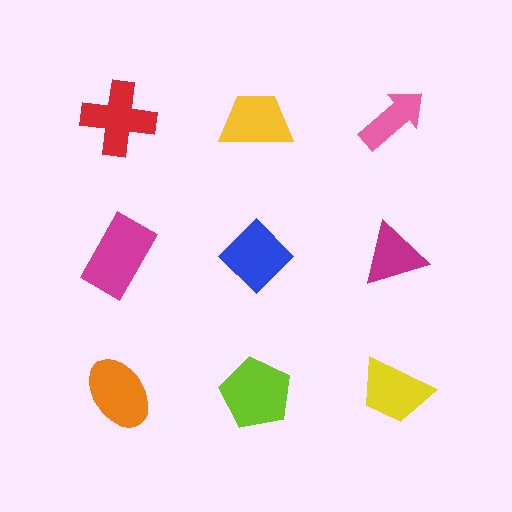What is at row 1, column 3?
A pink arrow.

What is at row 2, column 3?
A magenta triangle.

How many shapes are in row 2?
3 shapes.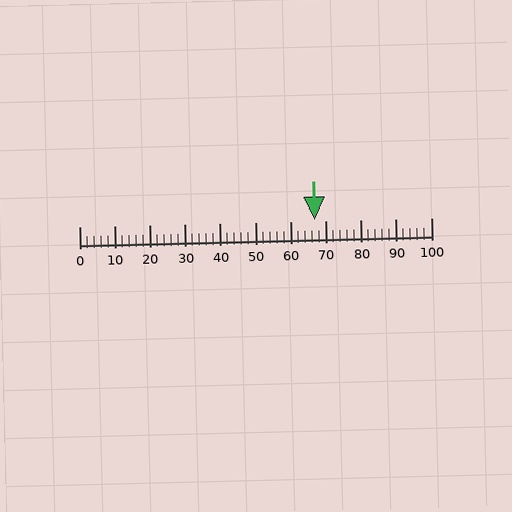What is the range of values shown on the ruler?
The ruler shows values from 0 to 100.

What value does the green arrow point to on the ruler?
The green arrow points to approximately 67.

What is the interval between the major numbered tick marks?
The major tick marks are spaced 10 units apart.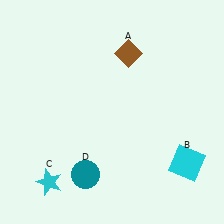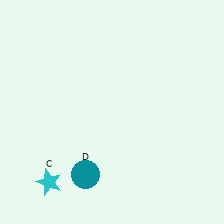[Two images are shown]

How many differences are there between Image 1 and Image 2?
There are 2 differences between the two images.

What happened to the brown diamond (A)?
The brown diamond (A) was removed in Image 2. It was in the top-right area of Image 1.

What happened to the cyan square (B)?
The cyan square (B) was removed in Image 2. It was in the bottom-right area of Image 1.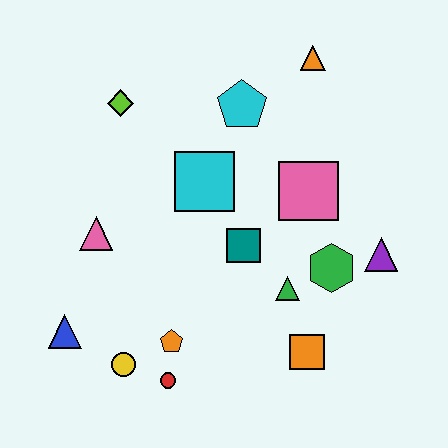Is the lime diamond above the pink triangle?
Yes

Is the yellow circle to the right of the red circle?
No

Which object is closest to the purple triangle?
The green hexagon is closest to the purple triangle.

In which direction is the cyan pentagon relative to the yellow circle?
The cyan pentagon is above the yellow circle.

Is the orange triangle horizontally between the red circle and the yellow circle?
No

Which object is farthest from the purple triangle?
The blue triangle is farthest from the purple triangle.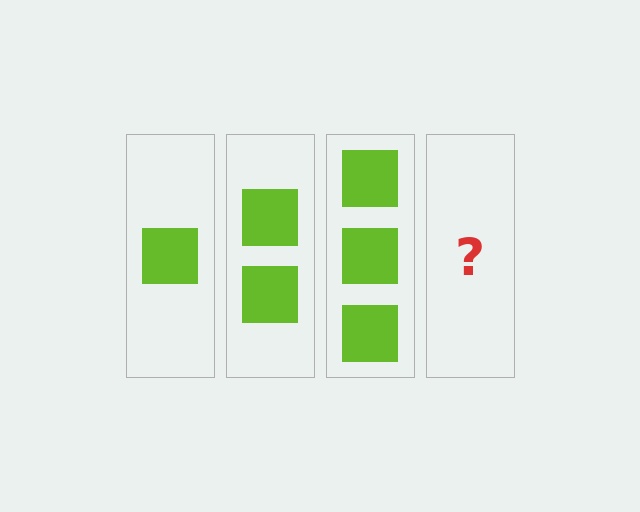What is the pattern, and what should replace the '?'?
The pattern is that each step adds one more square. The '?' should be 4 squares.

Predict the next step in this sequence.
The next step is 4 squares.